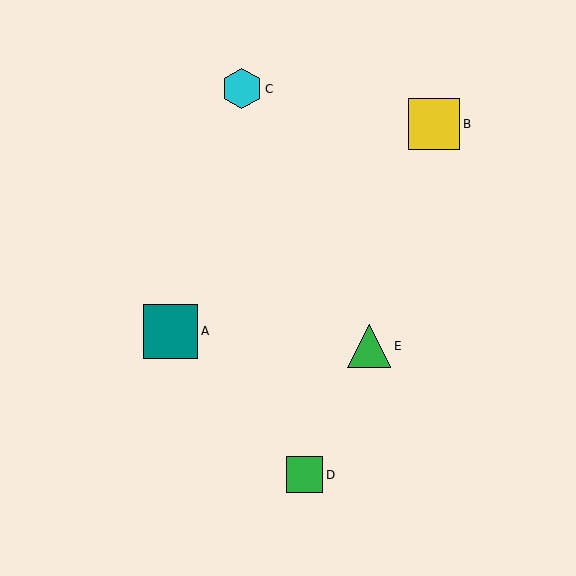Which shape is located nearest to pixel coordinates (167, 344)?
The teal square (labeled A) at (171, 331) is nearest to that location.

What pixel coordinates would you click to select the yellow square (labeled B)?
Click at (434, 124) to select the yellow square B.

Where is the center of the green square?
The center of the green square is at (305, 475).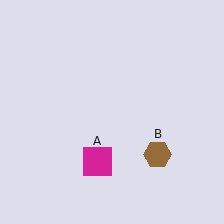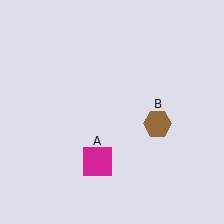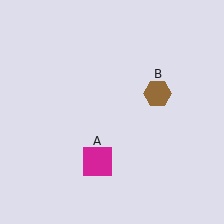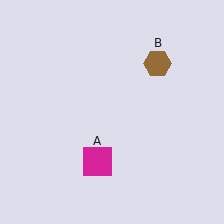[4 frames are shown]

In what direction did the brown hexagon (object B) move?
The brown hexagon (object B) moved up.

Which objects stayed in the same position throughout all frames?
Magenta square (object A) remained stationary.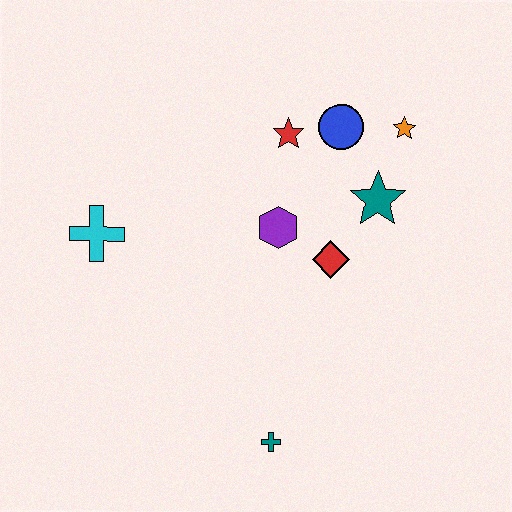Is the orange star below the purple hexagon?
No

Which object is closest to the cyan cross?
The purple hexagon is closest to the cyan cross.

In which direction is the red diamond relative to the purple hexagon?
The red diamond is to the right of the purple hexagon.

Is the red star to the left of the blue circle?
Yes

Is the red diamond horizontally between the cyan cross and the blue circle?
Yes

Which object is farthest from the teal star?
The cyan cross is farthest from the teal star.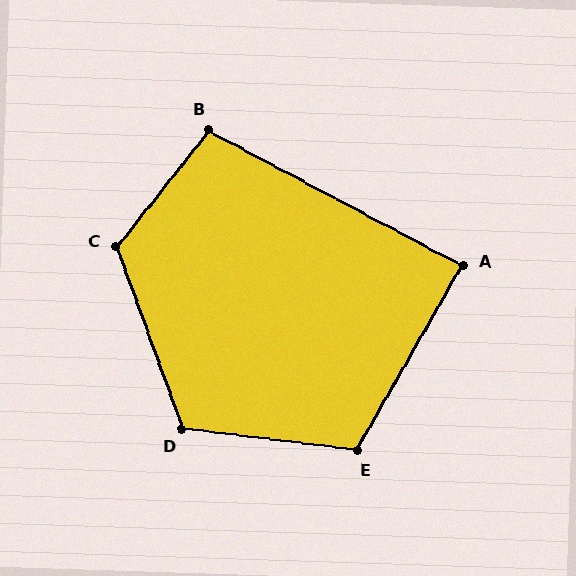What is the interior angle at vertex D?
Approximately 117 degrees (obtuse).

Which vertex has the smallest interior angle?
A, at approximately 88 degrees.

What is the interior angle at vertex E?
Approximately 113 degrees (obtuse).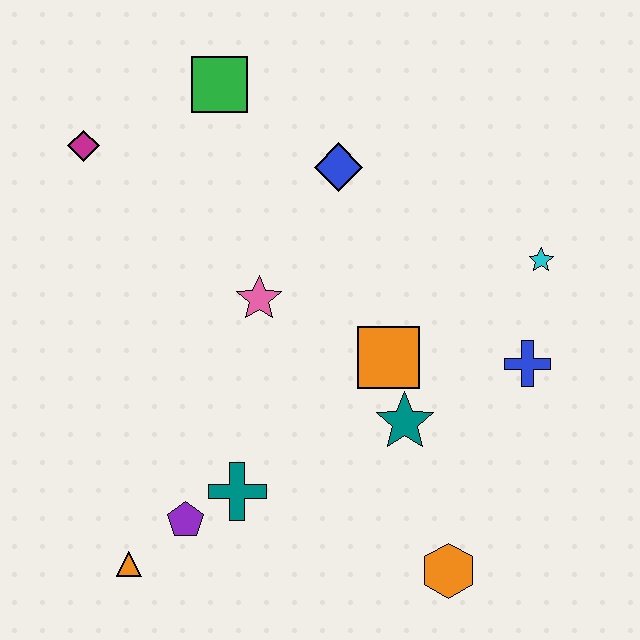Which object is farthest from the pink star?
The orange hexagon is farthest from the pink star.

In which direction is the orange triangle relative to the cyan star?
The orange triangle is to the left of the cyan star.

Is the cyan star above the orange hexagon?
Yes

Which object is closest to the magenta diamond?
The green square is closest to the magenta diamond.